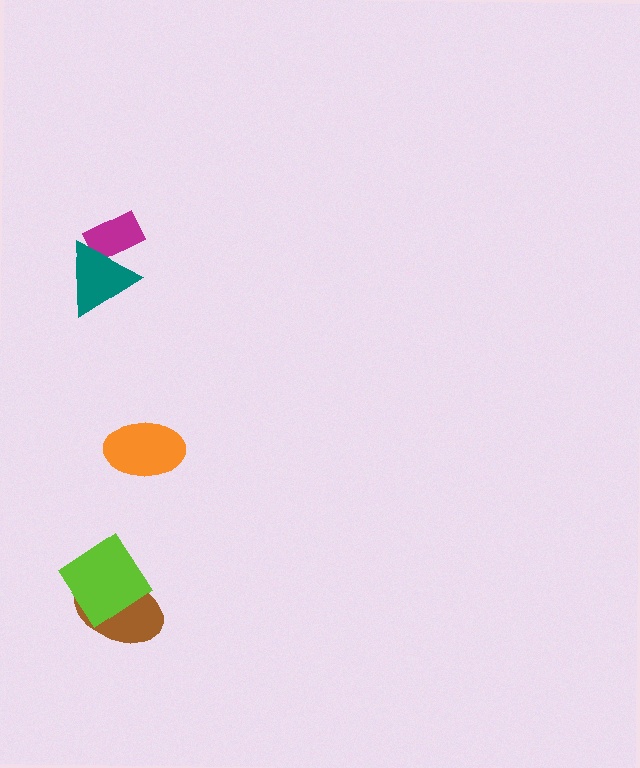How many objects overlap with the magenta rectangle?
1 object overlaps with the magenta rectangle.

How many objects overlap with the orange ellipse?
0 objects overlap with the orange ellipse.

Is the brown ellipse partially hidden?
Yes, it is partially covered by another shape.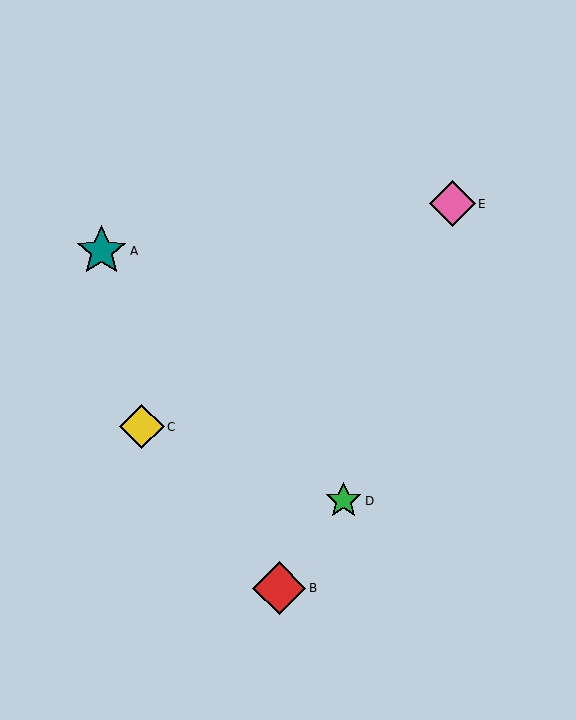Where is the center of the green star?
The center of the green star is at (343, 501).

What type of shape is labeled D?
Shape D is a green star.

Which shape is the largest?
The red diamond (labeled B) is the largest.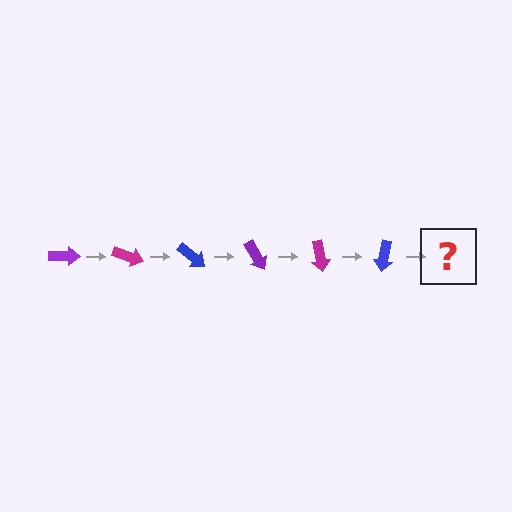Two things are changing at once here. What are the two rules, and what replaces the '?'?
The two rules are that it rotates 20 degrees each step and the color cycles through purple, magenta, and blue. The '?' should be a purple arrow, rotated 120 degrees from the start.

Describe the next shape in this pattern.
It should be a purple arrow, rotated 120 degrees from the start.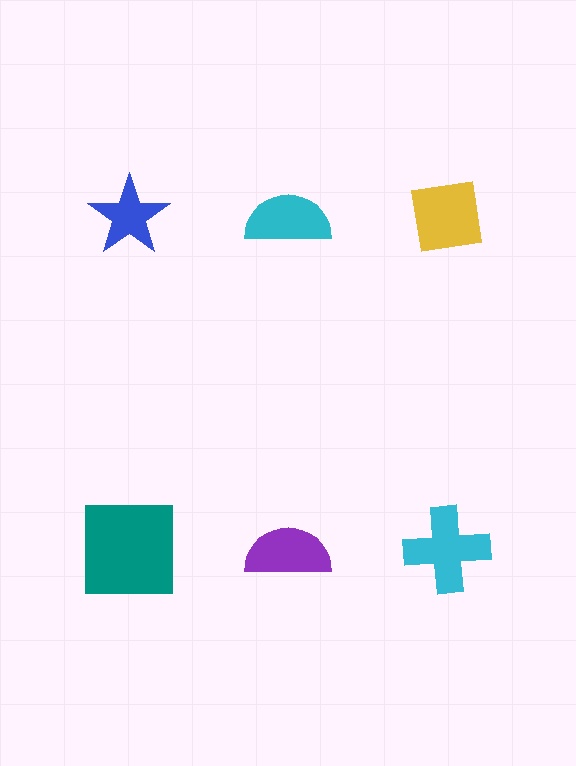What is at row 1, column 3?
A yellow square.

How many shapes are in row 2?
3 shapes.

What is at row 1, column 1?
A blue star.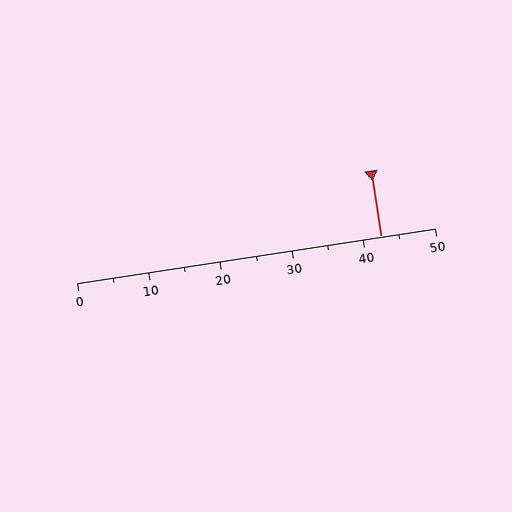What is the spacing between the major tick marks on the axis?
The major ticks are spaced 10 apart.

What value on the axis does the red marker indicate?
The marker indicates approximately 42.5.